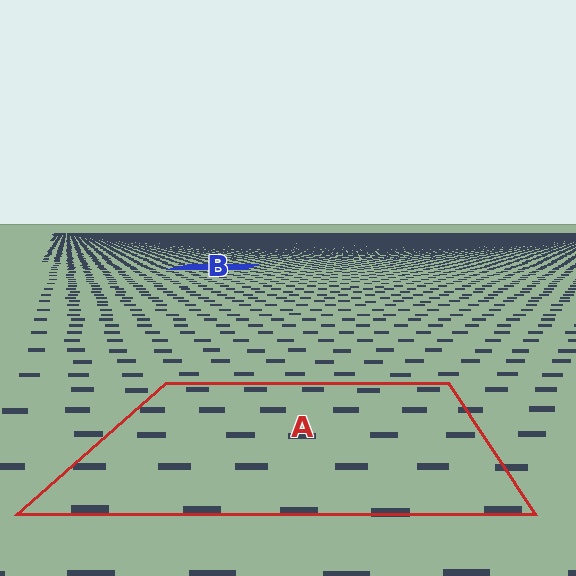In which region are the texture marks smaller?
The texture marks are smaller in region B, because it is farther away.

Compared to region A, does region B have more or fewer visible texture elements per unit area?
Region B has more texture elements per unit area — they are packed more densely because it is farther away.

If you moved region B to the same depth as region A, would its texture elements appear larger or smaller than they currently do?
They would appear larger. At a closer depth, the same texture elements are projected at a bigger on-screen size.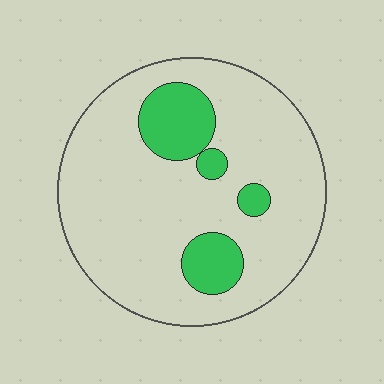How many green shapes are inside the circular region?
4.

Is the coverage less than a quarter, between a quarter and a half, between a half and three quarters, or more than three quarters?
Less than a quarter.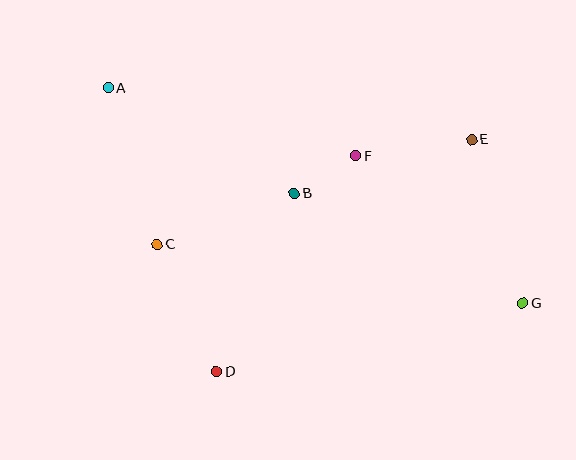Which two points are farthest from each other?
Points A and G are farthest from each other.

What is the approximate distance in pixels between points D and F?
The distance between D and F is approximately 257 pixels.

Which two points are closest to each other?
Points B and F are closest to each other.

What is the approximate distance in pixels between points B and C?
The distance between B and C is approximately 146 pixels.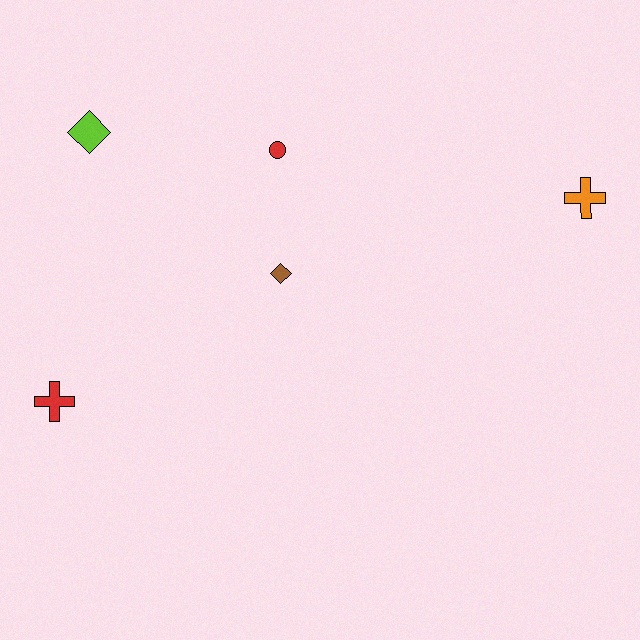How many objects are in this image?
There are 5 objects.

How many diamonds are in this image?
There are 2 diamonds.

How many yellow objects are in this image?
There are no yellow objects.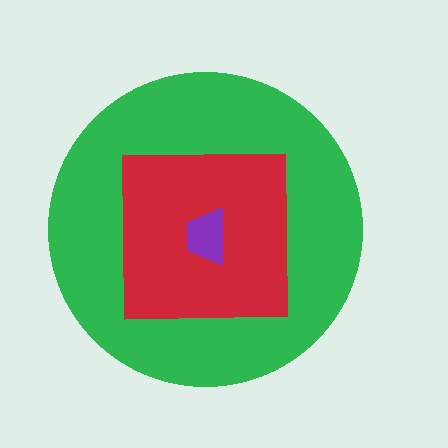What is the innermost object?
The purple trapezoid.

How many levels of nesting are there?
3.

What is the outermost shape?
The green circle.